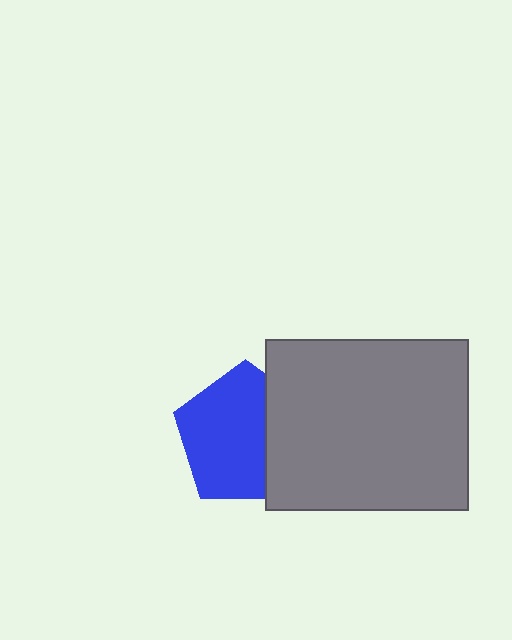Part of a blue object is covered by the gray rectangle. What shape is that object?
It is a pentagon.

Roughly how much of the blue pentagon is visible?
Most of it is visible (roughly 69%).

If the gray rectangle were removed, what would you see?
You would see the complete blue pentagon.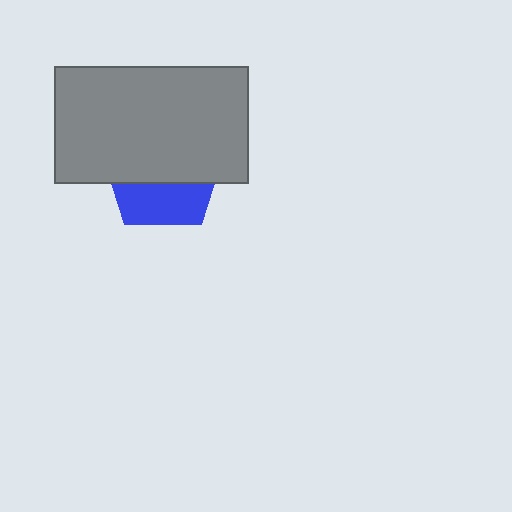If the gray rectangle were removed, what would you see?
You would see the complete blue pentagon.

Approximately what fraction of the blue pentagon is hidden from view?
Roughly 63% of the blue pentagon is hidden behind the gray rectangle.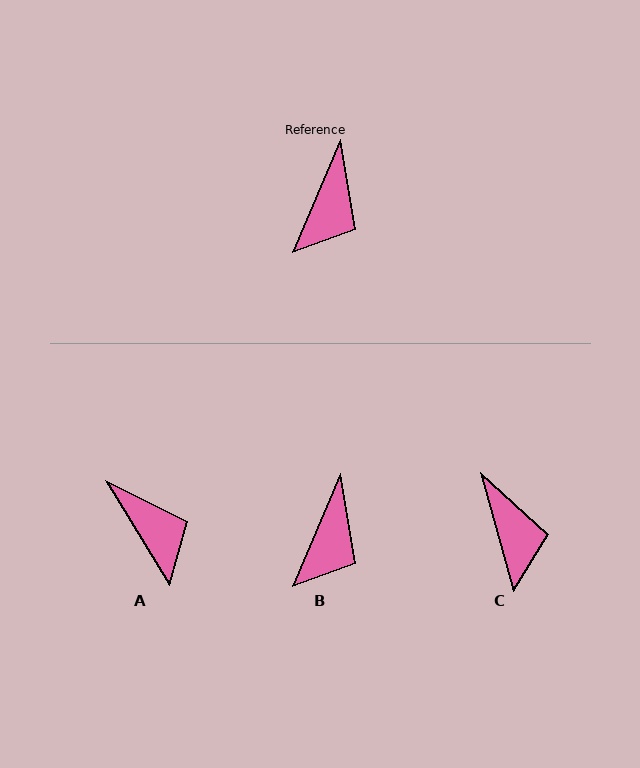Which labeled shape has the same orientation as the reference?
B.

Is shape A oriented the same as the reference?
No, it is off by about 54 degrees.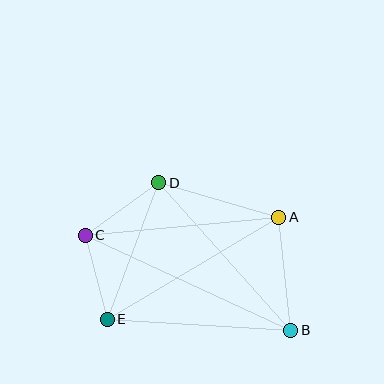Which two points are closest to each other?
Points C and E are closest to each other.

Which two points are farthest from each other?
Points B and C are farthest from each other.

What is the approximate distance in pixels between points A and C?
The distance between A and C is approximately 195 pixels.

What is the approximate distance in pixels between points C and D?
The distance between C and D is approximately 90 pixels.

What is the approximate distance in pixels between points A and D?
The distance between A and D is approximately 125 pixels.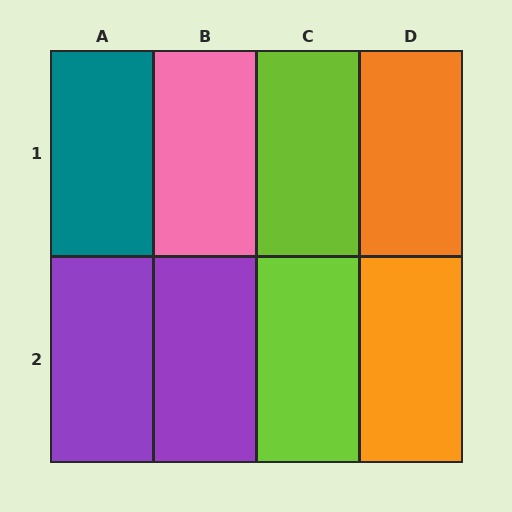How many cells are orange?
2 cells are orange.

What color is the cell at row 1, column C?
Lime.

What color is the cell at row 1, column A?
Teal.